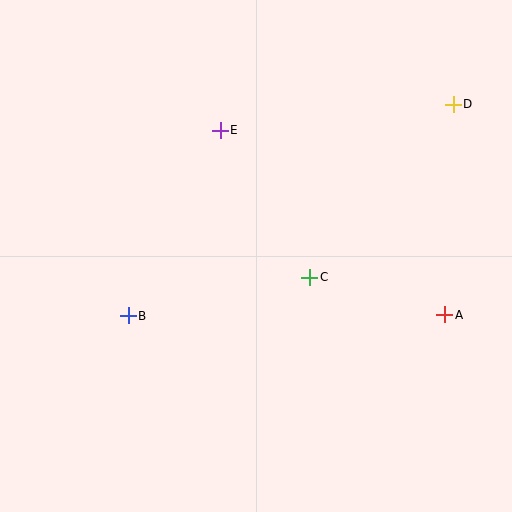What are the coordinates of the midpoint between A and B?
The midpoint between A and B is at (287, 315).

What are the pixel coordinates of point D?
Point D is at (453, 104).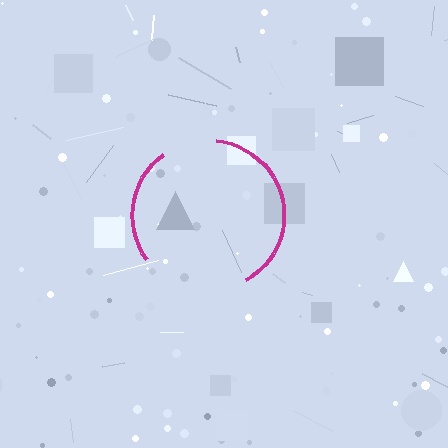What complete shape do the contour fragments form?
The contour fragments form a circle.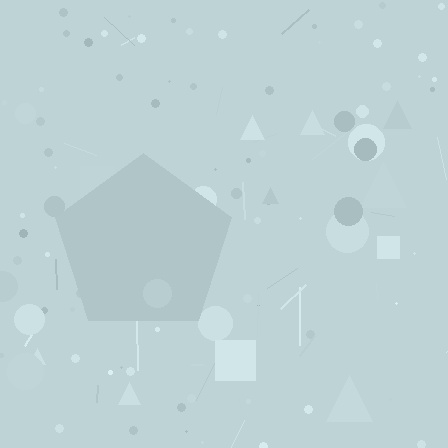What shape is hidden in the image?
A pentagon is hidden in the image.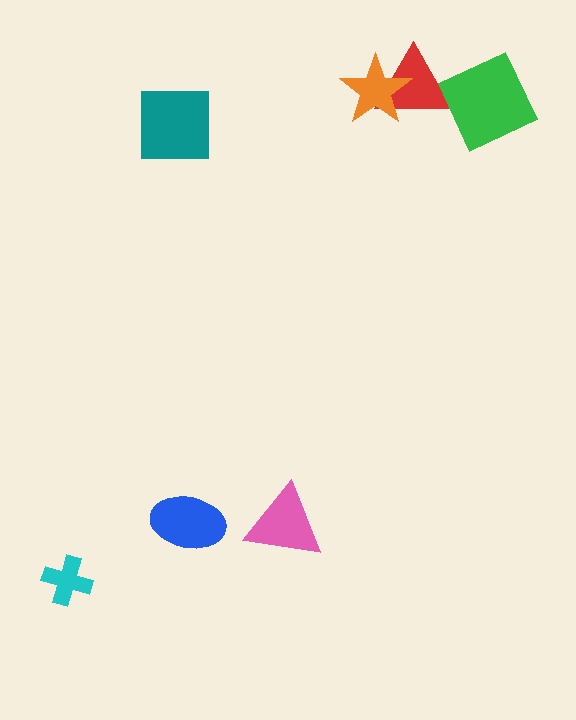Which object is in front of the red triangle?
The orange star is in front of the red triangle.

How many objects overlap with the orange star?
1 object overlaps with the orange star.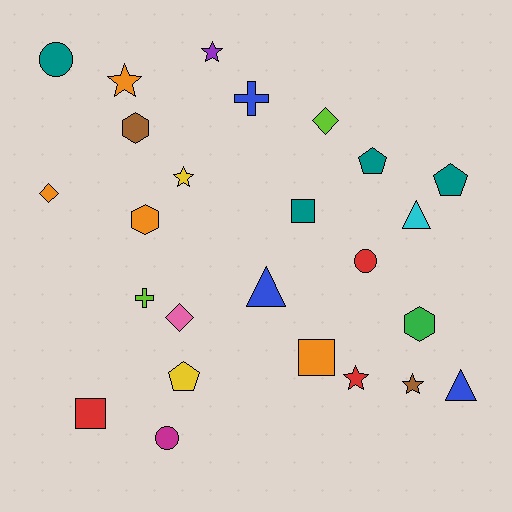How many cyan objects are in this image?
There is 1 cyan object.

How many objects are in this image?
There are 25 objects.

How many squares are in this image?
There are 3 squares.